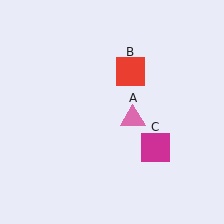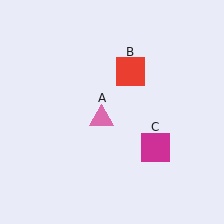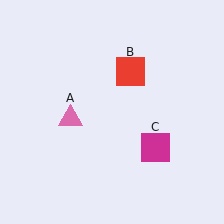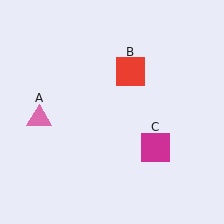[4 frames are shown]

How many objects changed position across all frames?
1 object changed position: pink triangle (object A).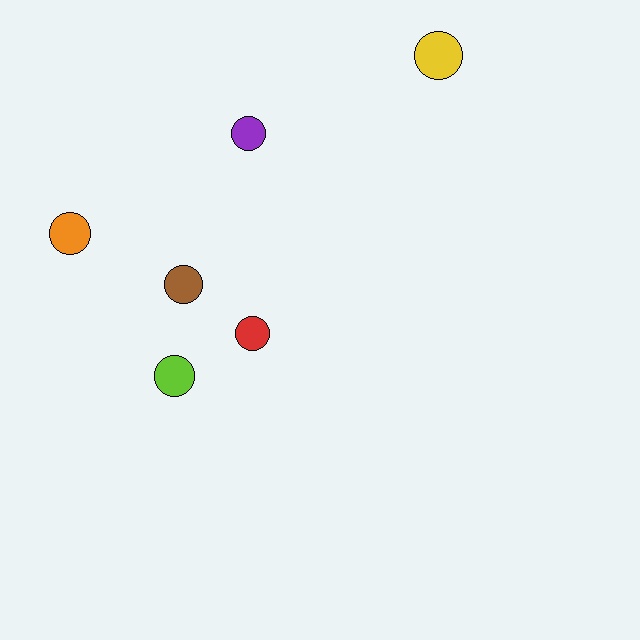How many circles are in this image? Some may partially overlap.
There are 6 circles.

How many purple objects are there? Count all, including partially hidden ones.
There is 1 purple object.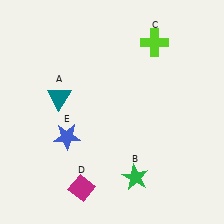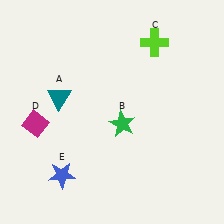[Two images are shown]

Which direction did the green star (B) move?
The green star (B) moved up.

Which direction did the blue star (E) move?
The blue star (E) moved down.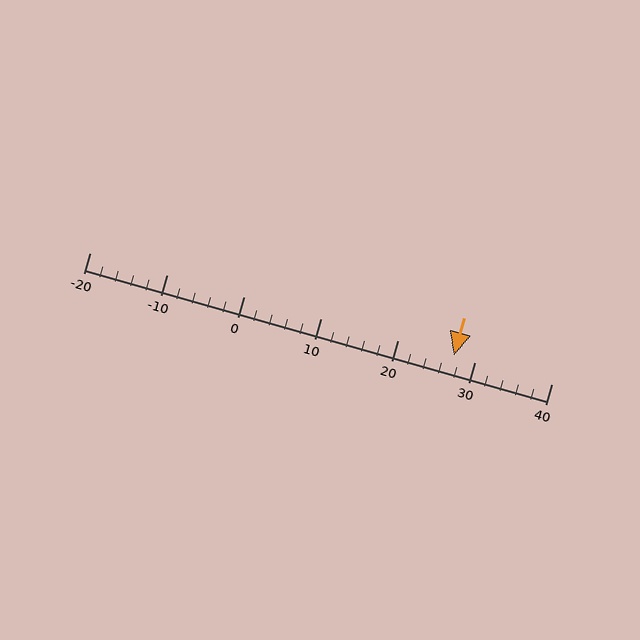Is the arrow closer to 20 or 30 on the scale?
The arrow is closer to 30.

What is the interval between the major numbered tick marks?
The major tick marks are spaced 10 units apart.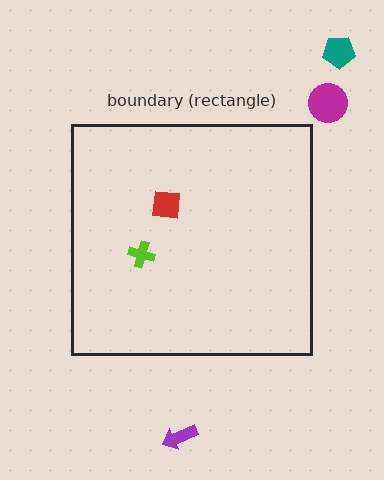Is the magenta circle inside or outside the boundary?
Outside.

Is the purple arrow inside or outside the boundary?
Outside.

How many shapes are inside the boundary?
2 inside, 3 outside.